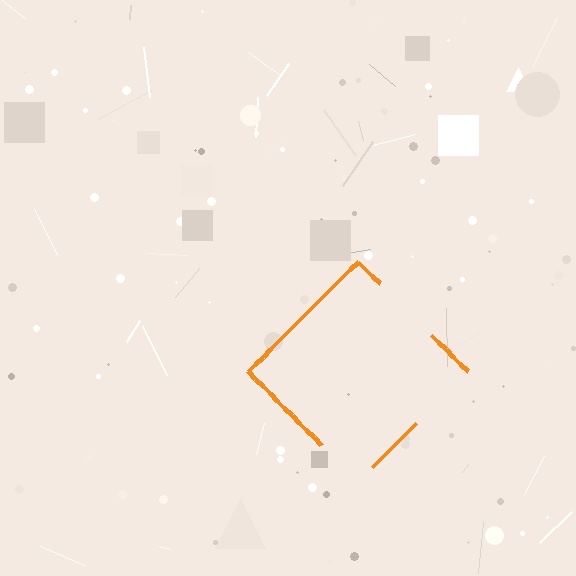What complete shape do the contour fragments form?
The contour fragments form a diamond.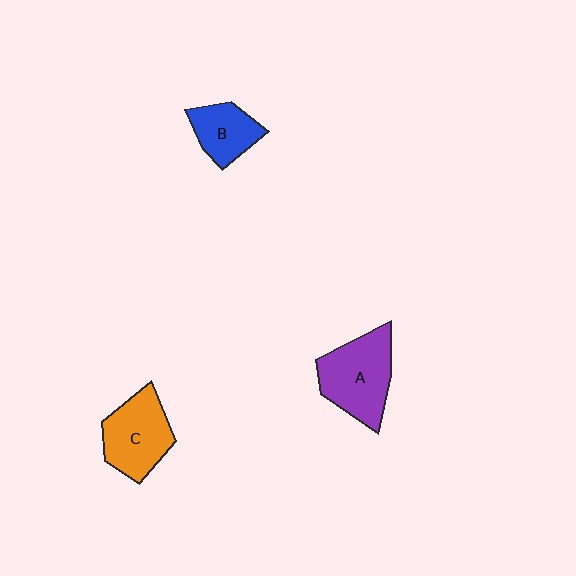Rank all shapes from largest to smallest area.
From largest to smallest: A (purple), C (orange), B (blue).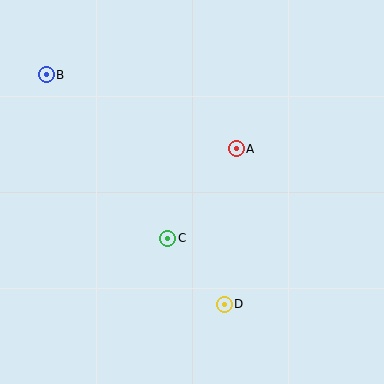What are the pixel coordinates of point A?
Point A is at (236, 149).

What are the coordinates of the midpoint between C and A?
The midpoint between C and A is at (202, 193).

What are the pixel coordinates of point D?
Point D is at (224, 304).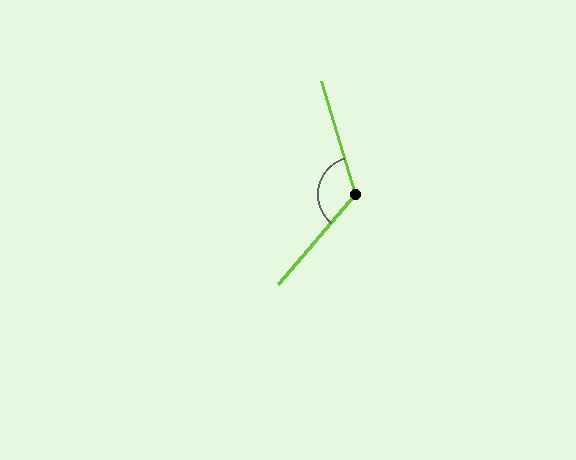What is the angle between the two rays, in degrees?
Approximately 123 degrees.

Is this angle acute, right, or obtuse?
It is obtuse.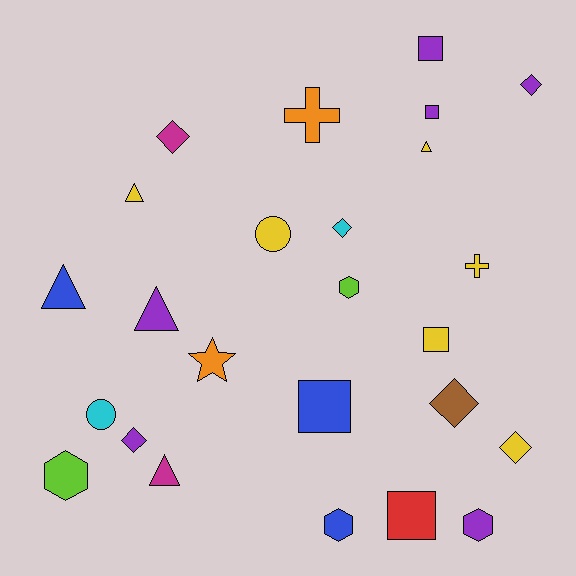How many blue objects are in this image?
There are 3 blue objects.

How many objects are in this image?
There are 25 objects.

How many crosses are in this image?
There are 2 crosses.